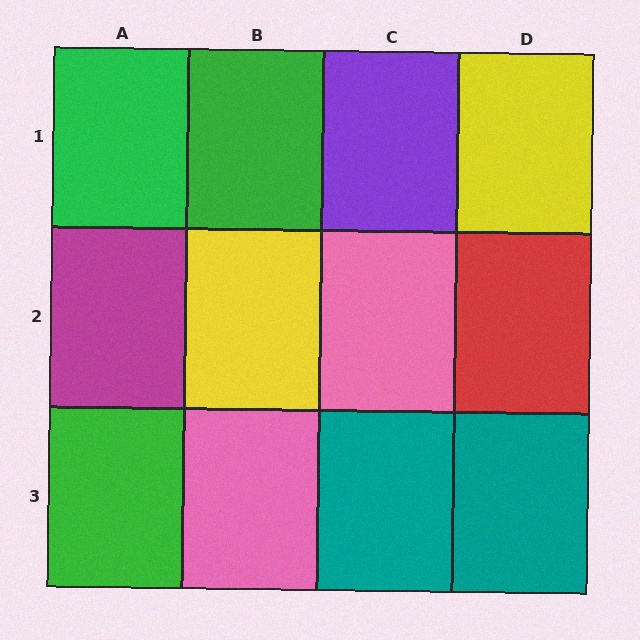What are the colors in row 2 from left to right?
Magenta, yellow, pink, red.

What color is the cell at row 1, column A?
Green.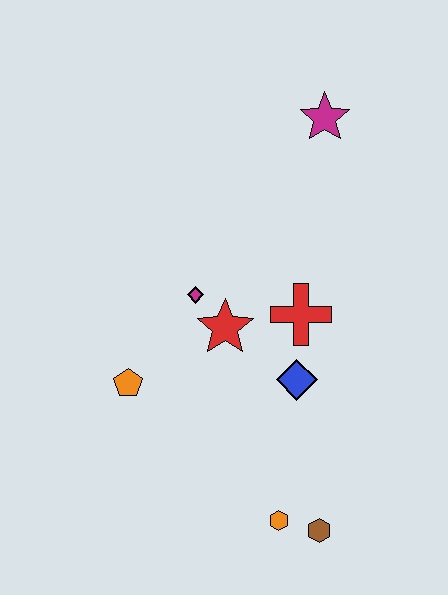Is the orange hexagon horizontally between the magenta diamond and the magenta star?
Yes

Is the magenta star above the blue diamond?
Yes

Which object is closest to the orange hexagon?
The brown hexagon is closest to the orange hexagon.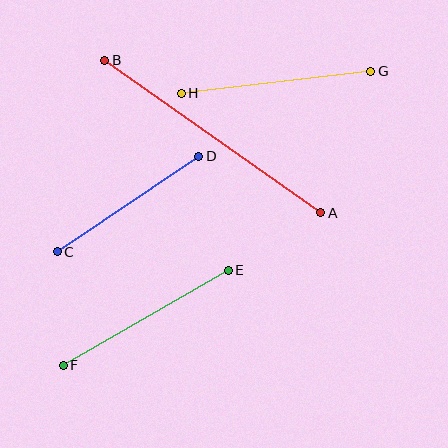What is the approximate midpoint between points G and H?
The midpoint is at approximately (276, 82) pixels.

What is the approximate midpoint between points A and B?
The midpoint is at approximately (213, 136) pixels.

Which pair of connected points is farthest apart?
Points A and B are farthest apart.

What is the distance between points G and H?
The distance is approximately 191 pixels.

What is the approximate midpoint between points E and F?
The midpoint is at approximately (146, 318) pixels.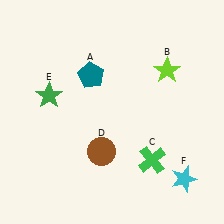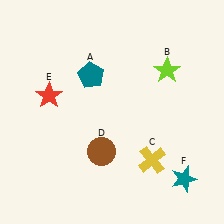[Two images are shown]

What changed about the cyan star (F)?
In Image 1, F is cyan. In Image 2, it changed to teal.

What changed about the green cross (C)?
In Image 1, C is green. In Image 2, it changed to yellow.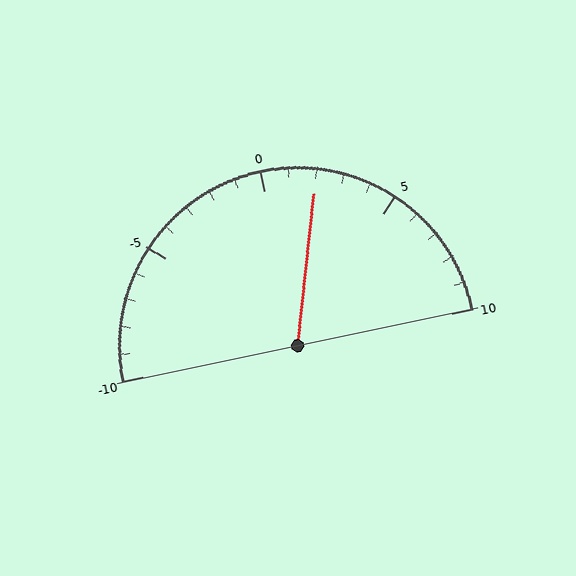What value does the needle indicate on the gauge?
The needle indicates approximately 2.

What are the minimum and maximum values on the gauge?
The gauge ranges from -10 to 10.